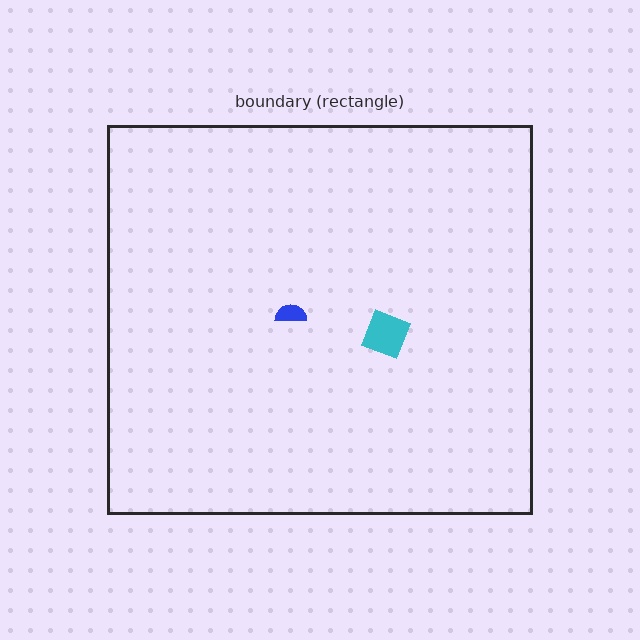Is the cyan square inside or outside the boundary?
Inside.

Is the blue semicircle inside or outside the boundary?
Inside.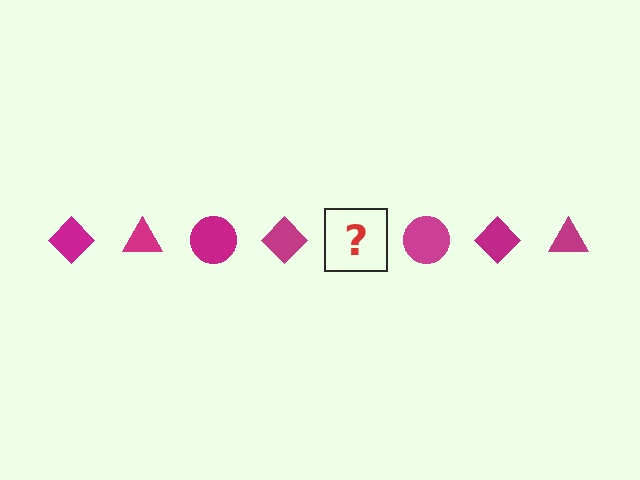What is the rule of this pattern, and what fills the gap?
The rule is that the pattern cycles through diamond, triangle, circle shapes in magenta. The gap should be filled with a magenta triangle.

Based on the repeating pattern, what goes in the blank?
The blank should be a magenta triangle.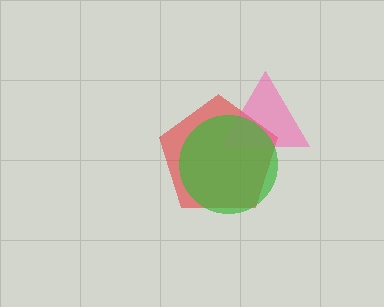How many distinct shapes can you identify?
There are 3 distinct shapes: a red pentagon, a pink triangle, a green circle.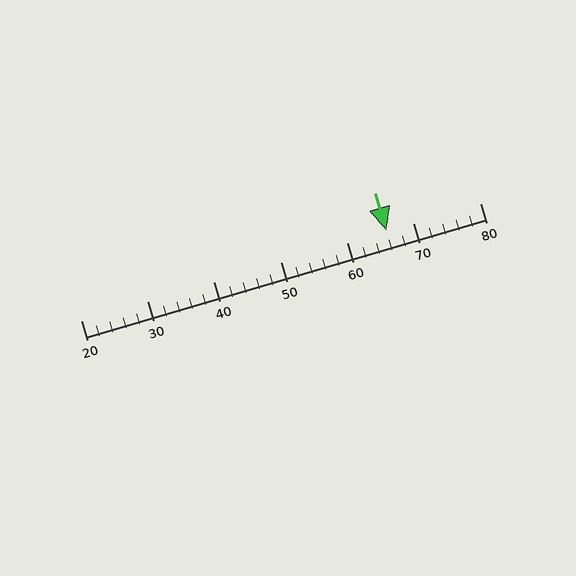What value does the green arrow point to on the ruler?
The green arrow points to approximately 66.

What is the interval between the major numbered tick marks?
The major tick marks are spaced 10 units apart.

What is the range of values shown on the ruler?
The ruler shows values from 20 to 80.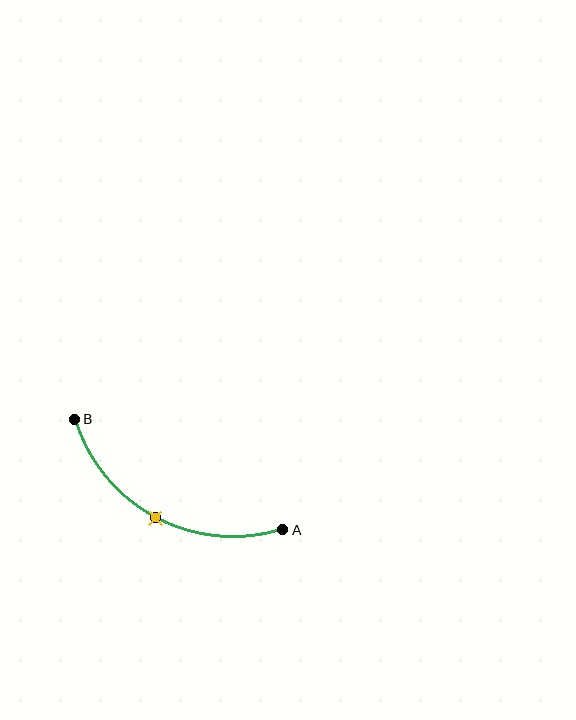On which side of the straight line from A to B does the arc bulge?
The arc bulges below the straight line connecting A and B.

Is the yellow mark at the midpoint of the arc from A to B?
Yes. The yellow mark lies on the arc at equal arc-length from both A and B — it is the arc midpoint.